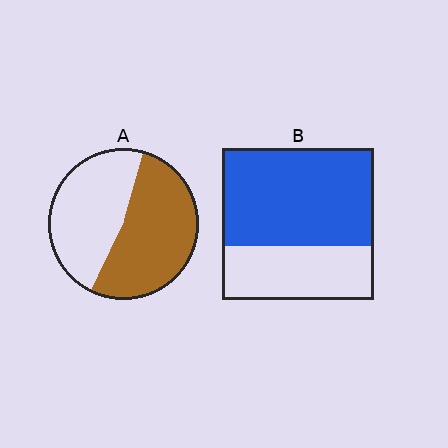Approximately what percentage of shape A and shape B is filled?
A is approximately 55% and B is approximately 65%.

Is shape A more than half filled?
Roughly half.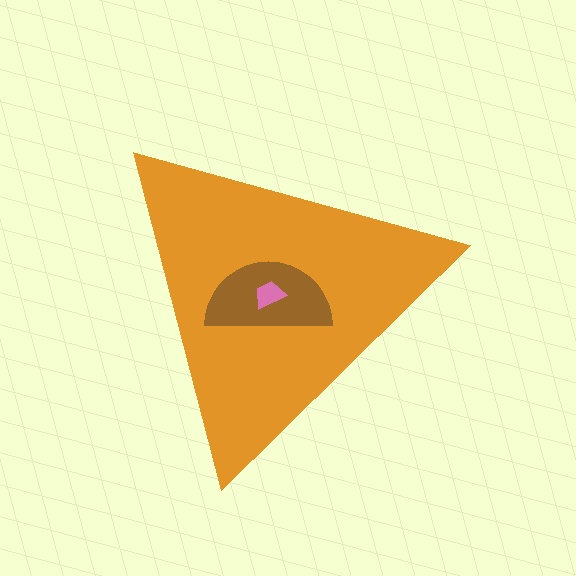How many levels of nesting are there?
3.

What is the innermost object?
The pink trapezoid.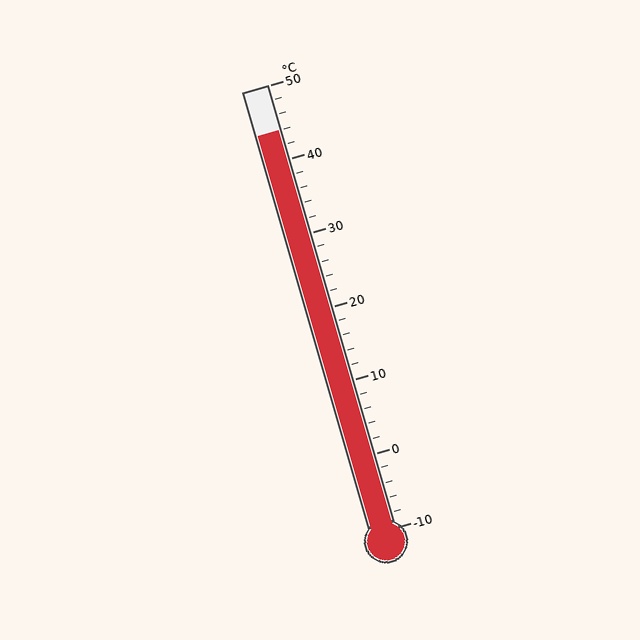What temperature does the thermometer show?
The thermometer shows approximately 44°C.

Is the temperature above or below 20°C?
The temperature is above 20°C.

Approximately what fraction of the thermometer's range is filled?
The thermometer is filled to approximately 90% of its range.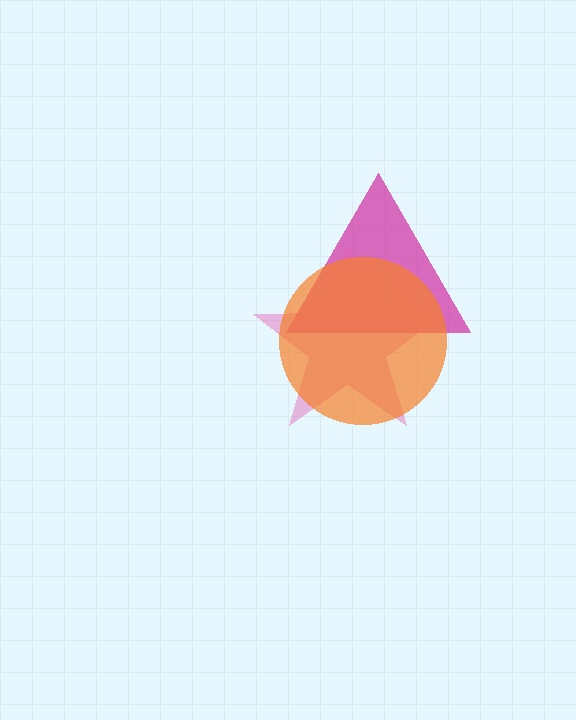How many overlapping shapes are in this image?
There are 3 overlapping shapes in the image.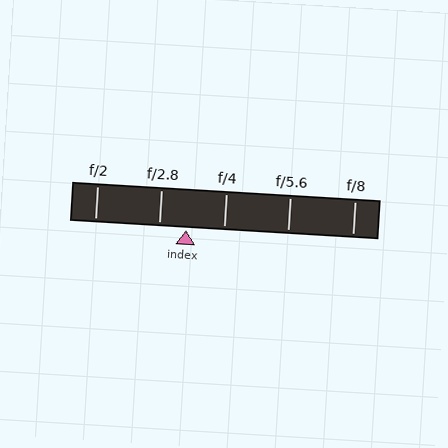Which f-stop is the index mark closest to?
The index mark is closest to f/2.8.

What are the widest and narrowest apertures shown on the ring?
The widest aperture shown is f/2 and the narrowest is f/8.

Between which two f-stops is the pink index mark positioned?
The index mark is between f/2.8 and f/4.